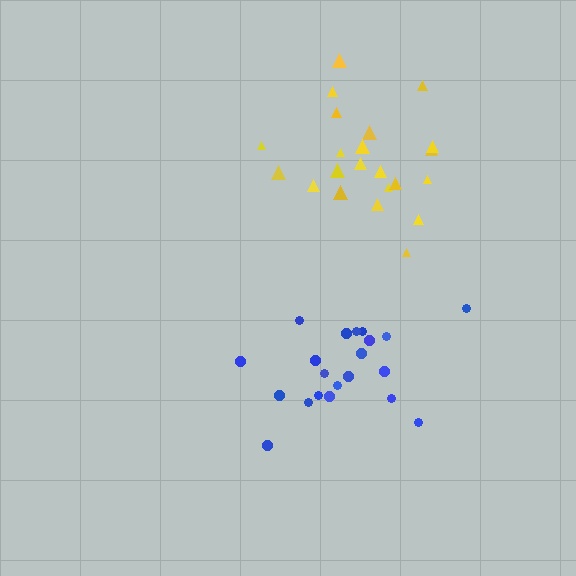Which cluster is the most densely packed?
Yellow.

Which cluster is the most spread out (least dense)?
Blue.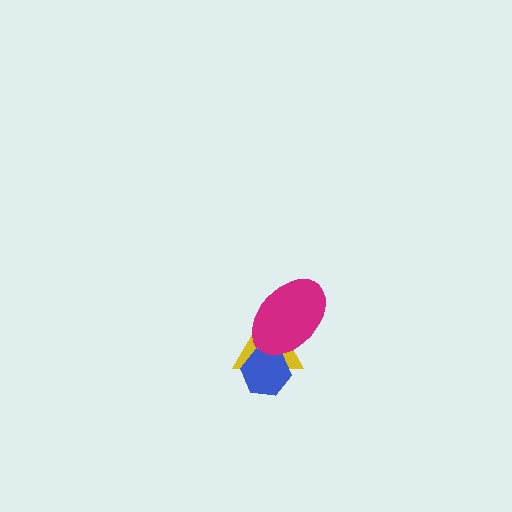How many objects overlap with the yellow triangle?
2 objects overlap with the yellow triangle.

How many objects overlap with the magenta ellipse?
2 objects overlap with the magenta ellipse.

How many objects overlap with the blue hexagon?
2 objects overlap with the blue hexagon.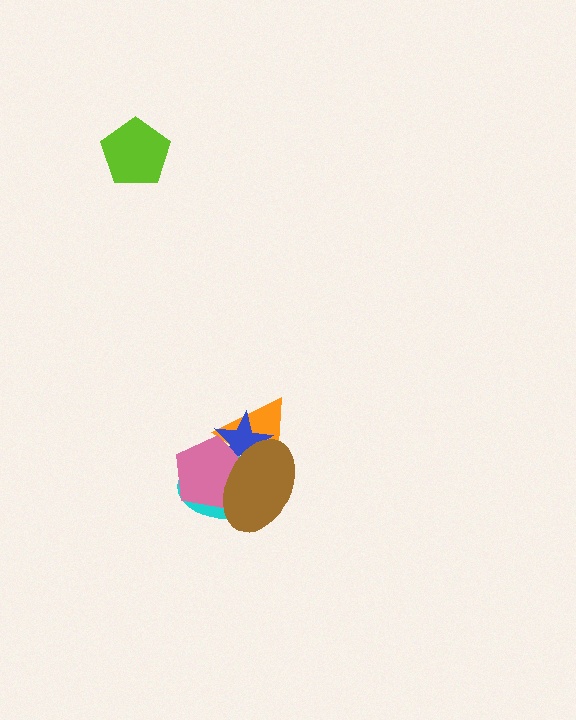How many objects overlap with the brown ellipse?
4 objects overlap with the brown ellipse.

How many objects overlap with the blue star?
4 objects overlap with the blue star.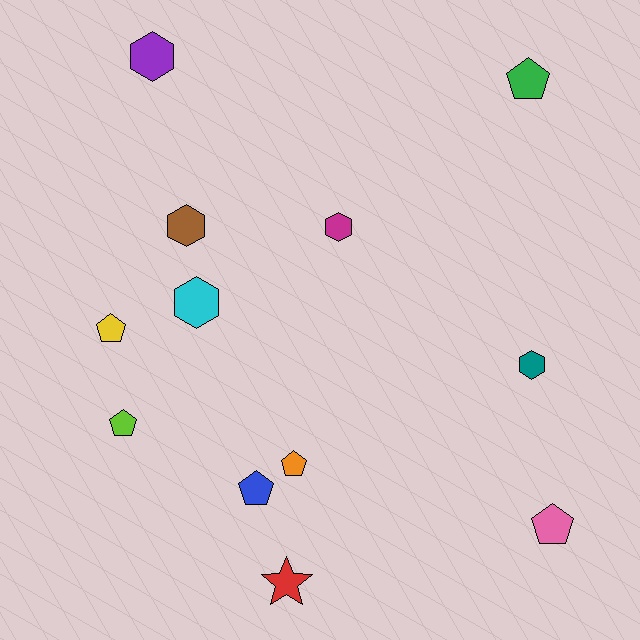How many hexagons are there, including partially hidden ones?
There are 5 hexagons.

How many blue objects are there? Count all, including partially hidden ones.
There is 1 blue object.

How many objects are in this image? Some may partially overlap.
There are 12 objects.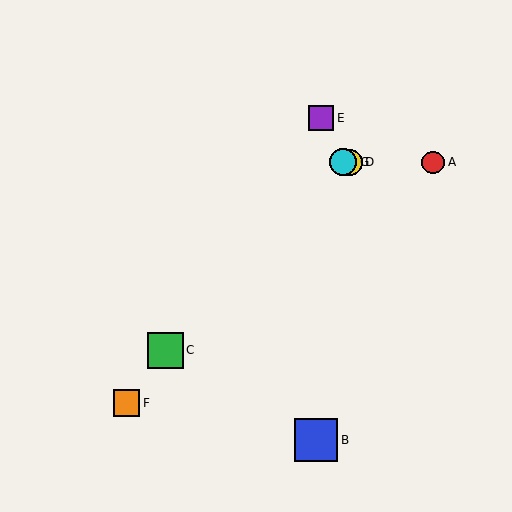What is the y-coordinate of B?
Object B is at y≈440.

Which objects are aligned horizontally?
Objects A, D, G are aligned horizontally.